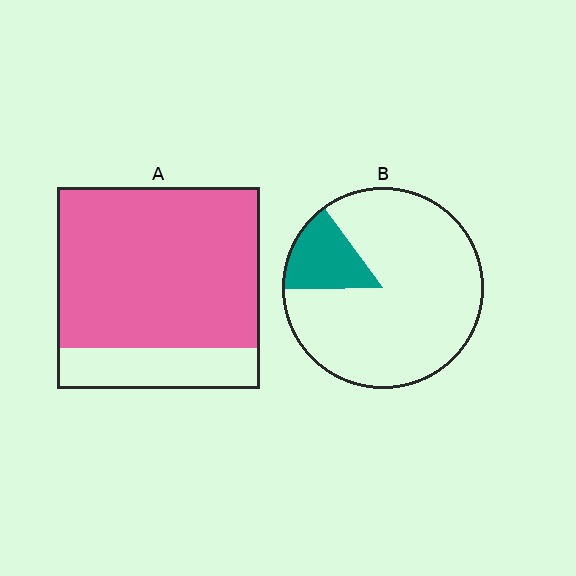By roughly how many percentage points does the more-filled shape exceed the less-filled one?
By roughly 65 percentage points (A over B).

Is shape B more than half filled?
No.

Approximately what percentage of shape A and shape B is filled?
A is approximately 80% and B is approximately 15%.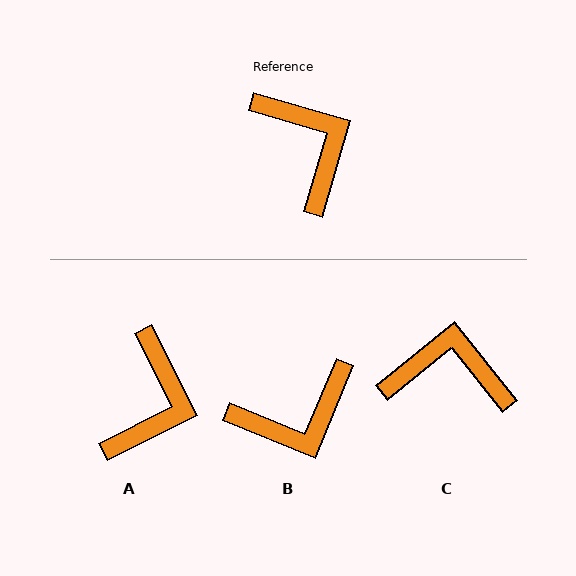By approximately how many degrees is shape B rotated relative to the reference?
Approximately 96 degrees clockwise.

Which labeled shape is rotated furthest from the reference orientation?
B, about 96 degrees away.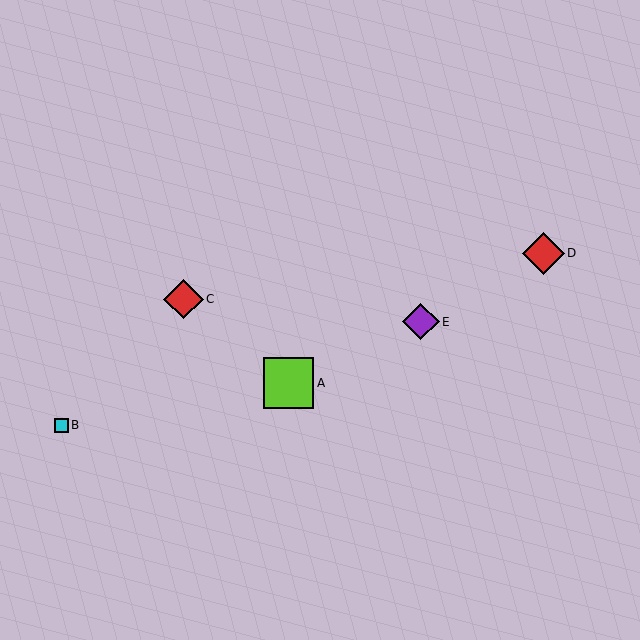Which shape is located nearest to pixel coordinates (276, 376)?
The lime square (labeled A) at (289, 383) is nearest to that location.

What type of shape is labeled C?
Shape C is a red diamond.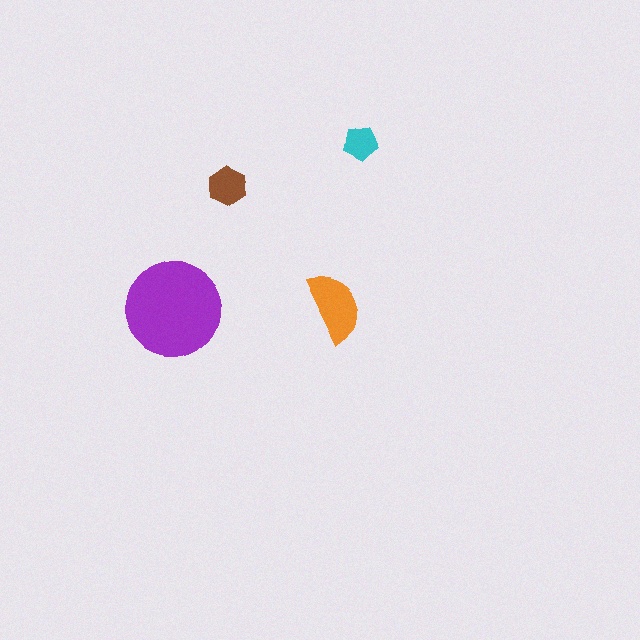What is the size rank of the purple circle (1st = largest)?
1st.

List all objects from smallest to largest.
The cyan pentagon, the brown hexagon, the orange semicircle, the purple circle.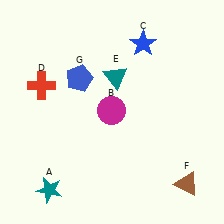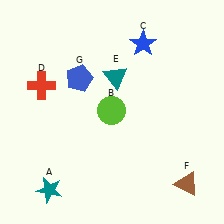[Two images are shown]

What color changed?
The circle (B) changed from magenta in Image 1 to lime in Image 2.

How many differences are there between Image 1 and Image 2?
There is 1 difference between the two images.